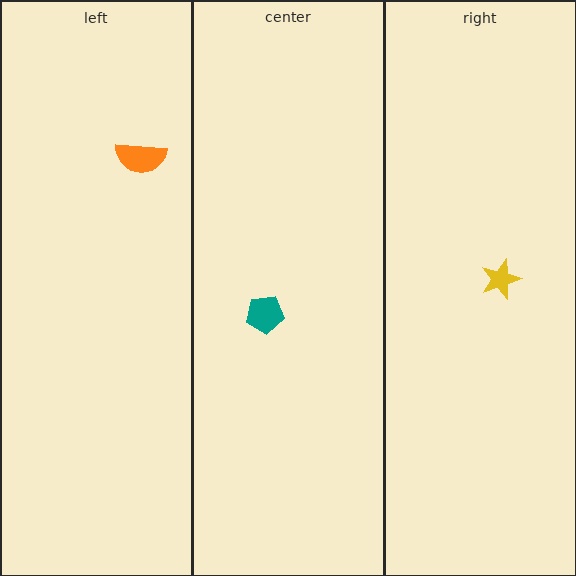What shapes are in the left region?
The orange semicircle.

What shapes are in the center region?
The teal pentagon.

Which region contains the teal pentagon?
The center region.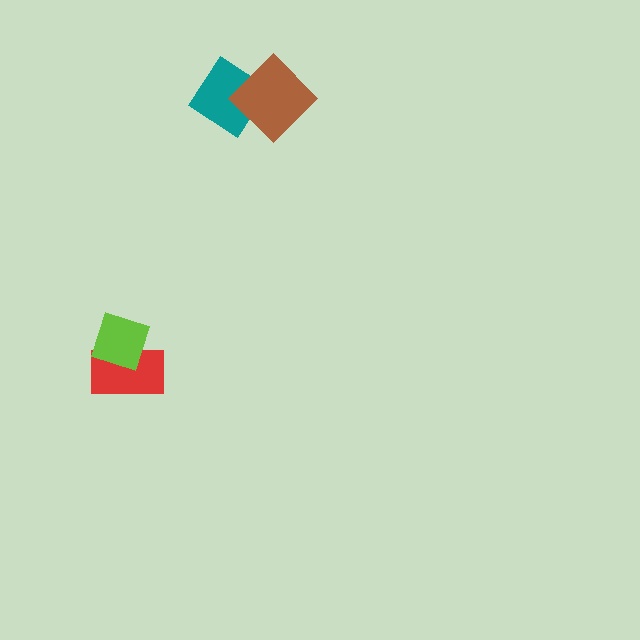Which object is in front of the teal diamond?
The brown diamond is in front of the teal diamond.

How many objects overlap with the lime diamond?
1 object overlaps with the lime diamond.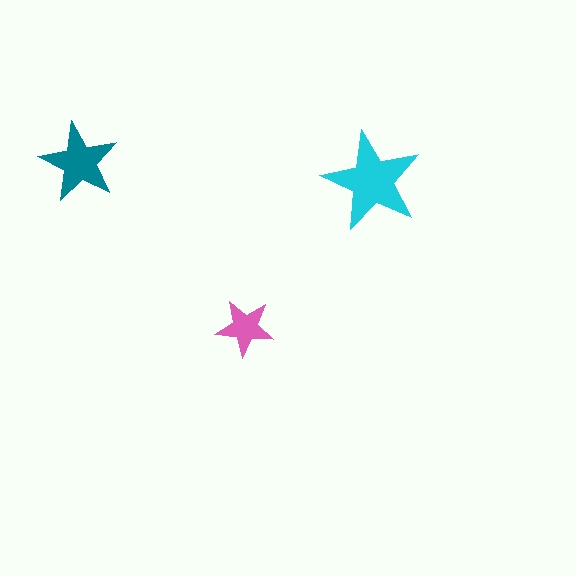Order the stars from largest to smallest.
the cyan one, the teal one, the pink one.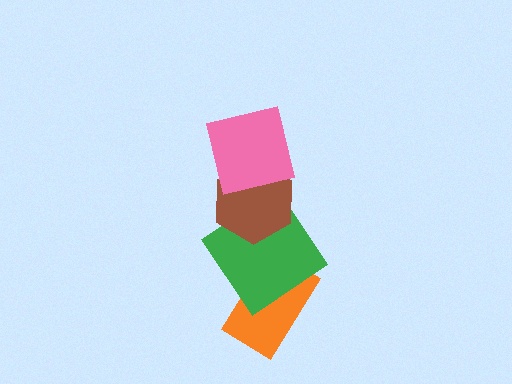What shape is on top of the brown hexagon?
The pink square is on top of the brown hexagon.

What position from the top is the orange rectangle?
The orange rectangle is 4th from the top.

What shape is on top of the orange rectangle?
The green diamond is on top of the orange rectangle.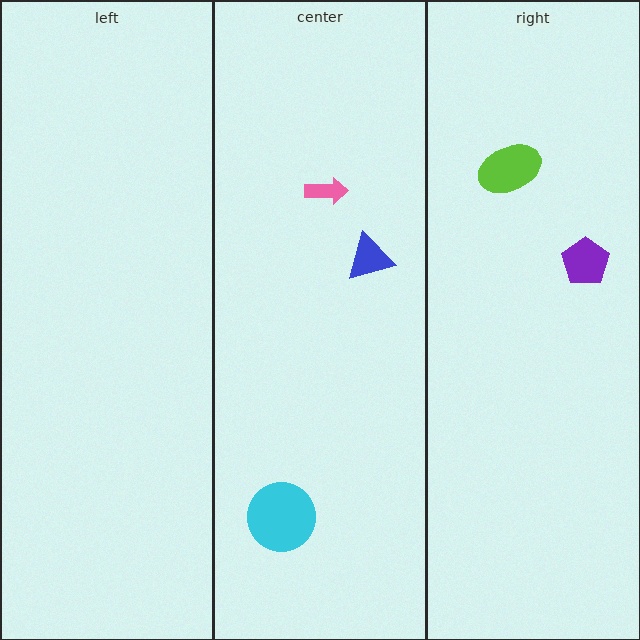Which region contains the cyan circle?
The center region.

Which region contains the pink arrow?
The center region.